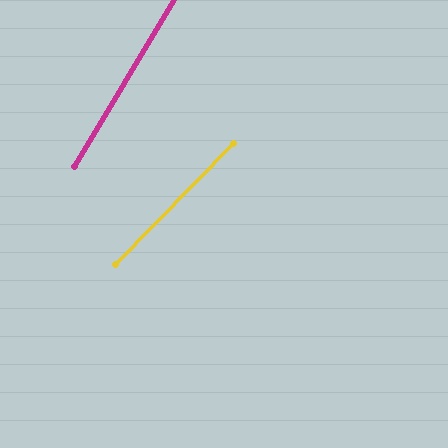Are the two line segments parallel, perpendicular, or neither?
Neither parallel nor perpendicular — they differ by about 14°.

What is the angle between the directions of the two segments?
Approximately 14 degrees.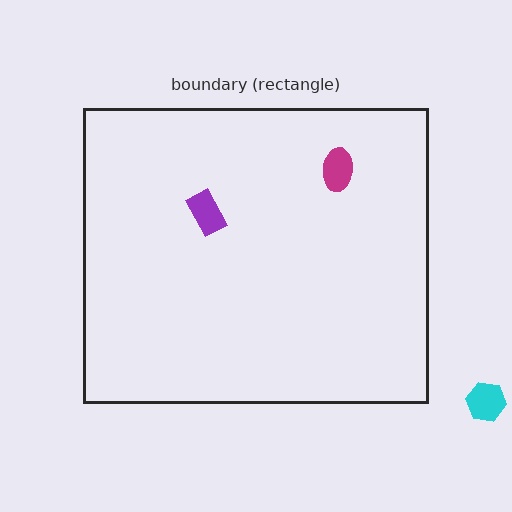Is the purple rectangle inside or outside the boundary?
Inside.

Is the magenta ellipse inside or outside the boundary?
Inside.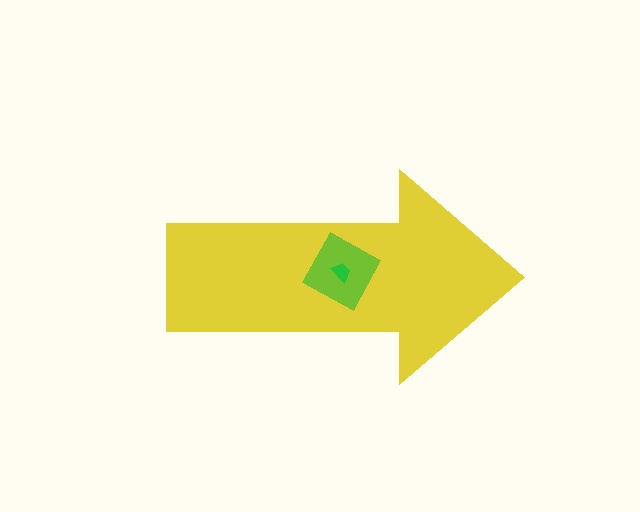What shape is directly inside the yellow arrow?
The lime diamond.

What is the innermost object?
The green trapezoid.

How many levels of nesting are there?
3.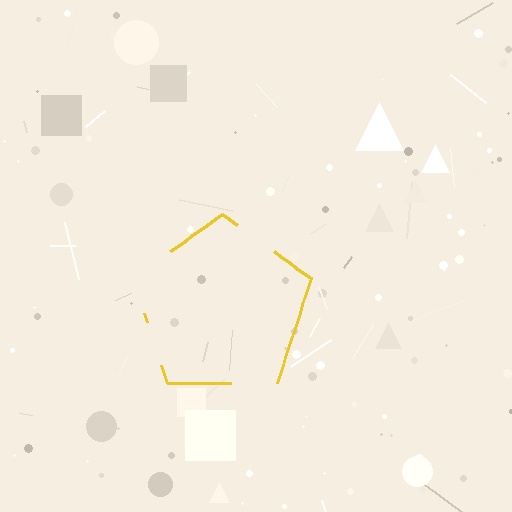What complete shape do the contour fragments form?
The contour fragments form a pentagon.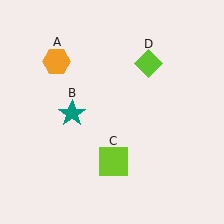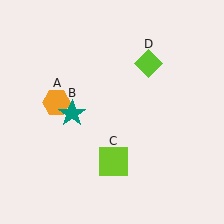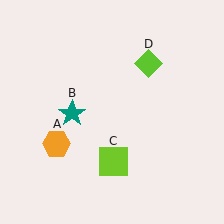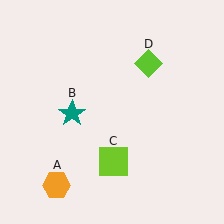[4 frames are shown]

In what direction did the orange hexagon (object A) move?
The orange hexagon (object A) moved down.